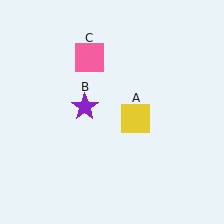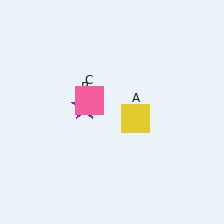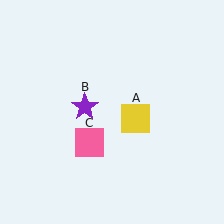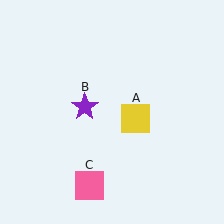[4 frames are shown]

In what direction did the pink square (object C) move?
The pink square (object C) moved down.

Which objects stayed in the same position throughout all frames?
Yellow square (object A) and purple star (object B) remained stationary.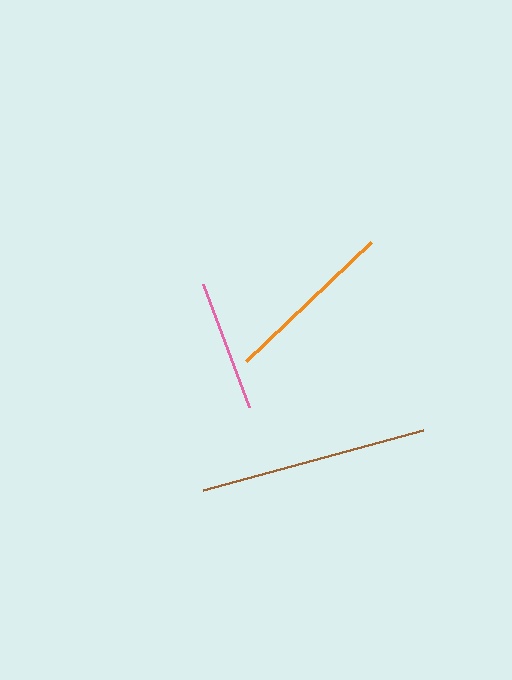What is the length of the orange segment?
The orange segment is approximately 172 pixels long.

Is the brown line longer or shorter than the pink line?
The brown line is longer than the pink line.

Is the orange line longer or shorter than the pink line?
The orange line is longer than the pink line.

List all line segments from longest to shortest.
From longest to shortest: brown, orange, pink.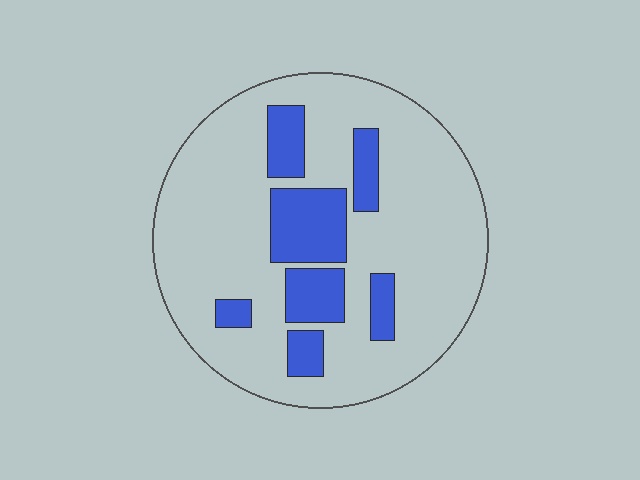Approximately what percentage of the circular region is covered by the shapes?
Approximately 20%.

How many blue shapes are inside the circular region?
7.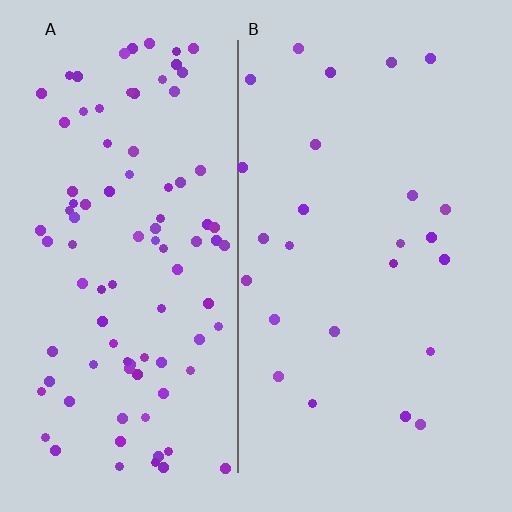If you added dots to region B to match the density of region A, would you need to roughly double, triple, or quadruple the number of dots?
Approximately quadruple.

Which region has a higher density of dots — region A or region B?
A (the left).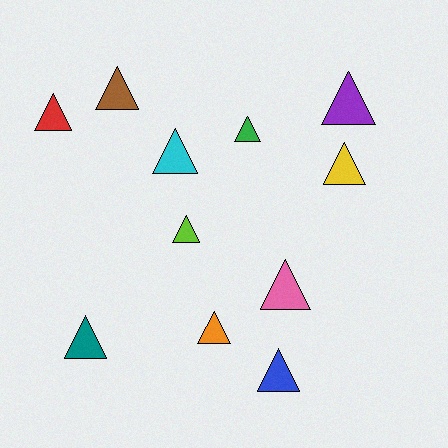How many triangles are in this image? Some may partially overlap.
There are 11 triangles.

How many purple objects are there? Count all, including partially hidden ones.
There is 1 purple object.